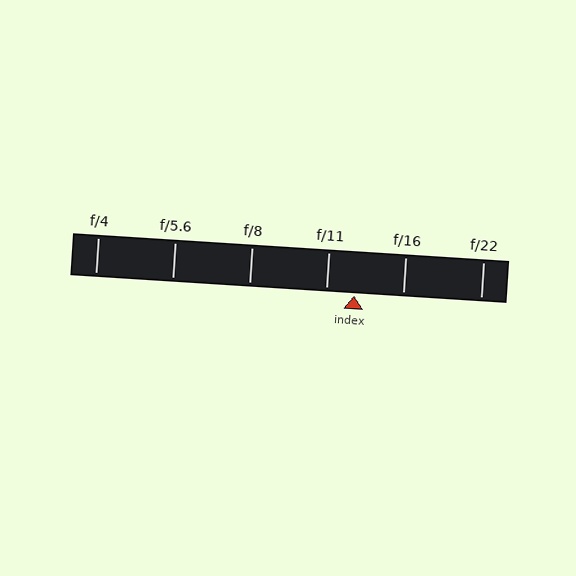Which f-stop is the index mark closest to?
The index mark is closest to f/11.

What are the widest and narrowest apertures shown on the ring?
The widest aperture shown is f/4 and the narrowest is f/22.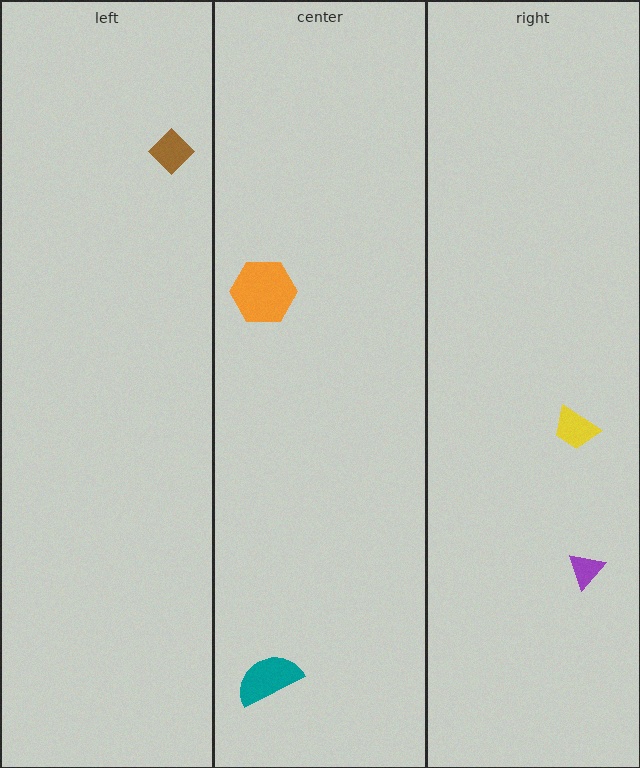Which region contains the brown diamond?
The left region.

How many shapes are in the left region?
1.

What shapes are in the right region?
The yellow trapezoid, the purple triangle.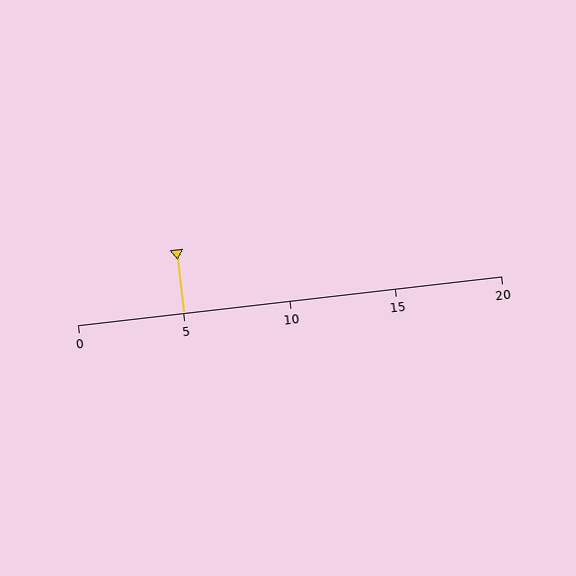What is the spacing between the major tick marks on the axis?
The major ticks are spaced 5 apart.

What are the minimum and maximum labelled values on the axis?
The axis runs from 0 to 20.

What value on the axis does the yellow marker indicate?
The marker indicates approximately 5.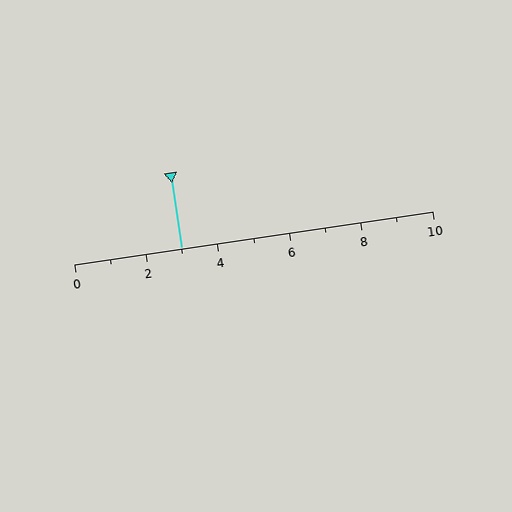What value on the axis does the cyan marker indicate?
The marker indicates approximately 3.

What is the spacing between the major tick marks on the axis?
The major ticks are spaced 2 apart.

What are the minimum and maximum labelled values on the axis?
The axis runs from 0 to 10.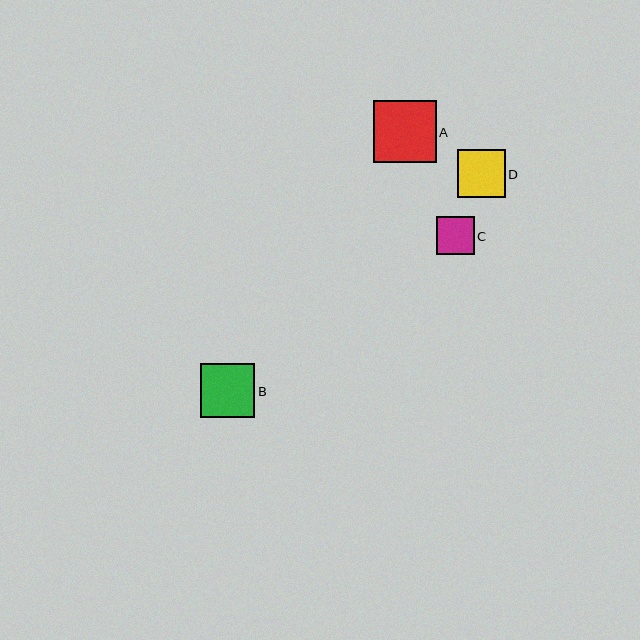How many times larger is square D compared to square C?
Square D is approximately 1.3 times the size of square C.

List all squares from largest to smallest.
From largest to smallest: A, B, D, C.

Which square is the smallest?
Square C is the smallest with a size of approximately 38 pixels.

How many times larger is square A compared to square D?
Square A is approximately 1.3 times the size of square D.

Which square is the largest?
Square A is the largest with a size of approximately 62 pixels.